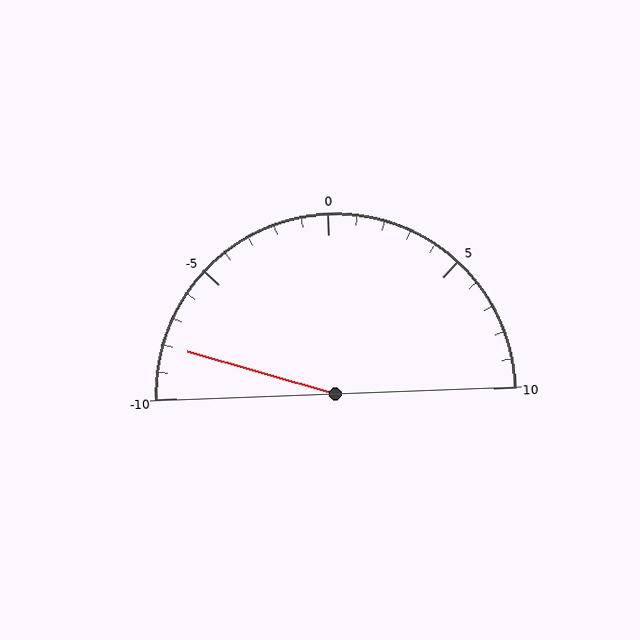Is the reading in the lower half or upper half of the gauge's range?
The reading is in the lower half of the range (-10 to 10).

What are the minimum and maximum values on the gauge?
The gauge ranges from -10 to 10.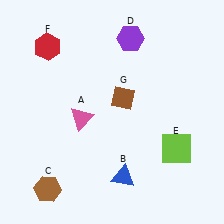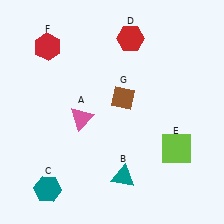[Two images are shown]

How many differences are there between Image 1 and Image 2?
There are 3 differences between the two images.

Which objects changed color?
B changed from blue to teal. C changed from brown to teal. D changed from purple to red.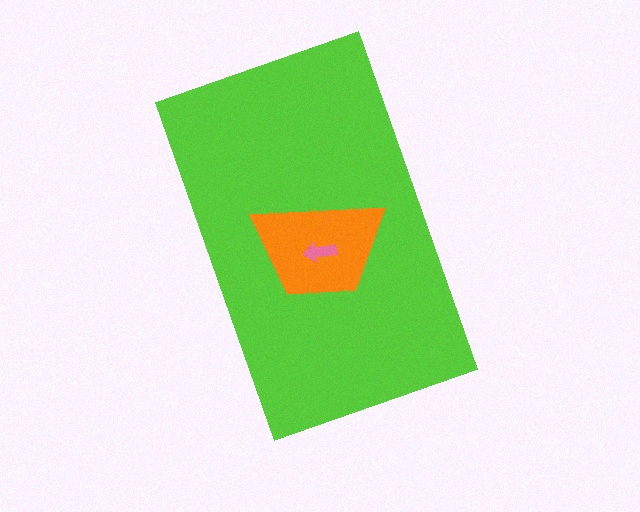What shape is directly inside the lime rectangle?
The orange trapezoid.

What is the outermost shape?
The lime rectangle.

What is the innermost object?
The pink arrow.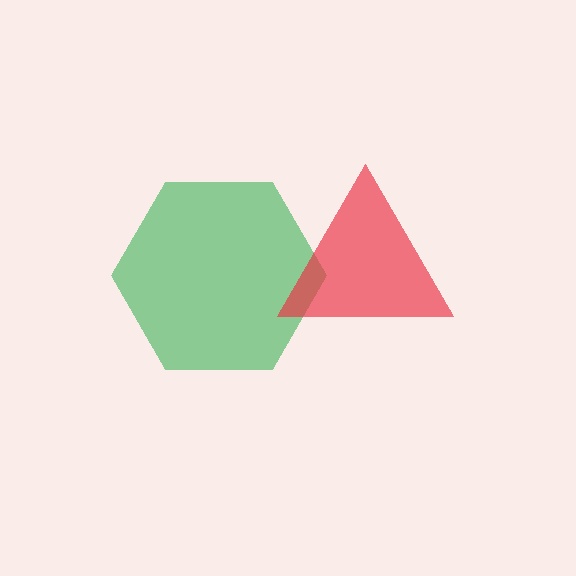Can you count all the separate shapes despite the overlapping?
Yes, there are 2 separate shapes.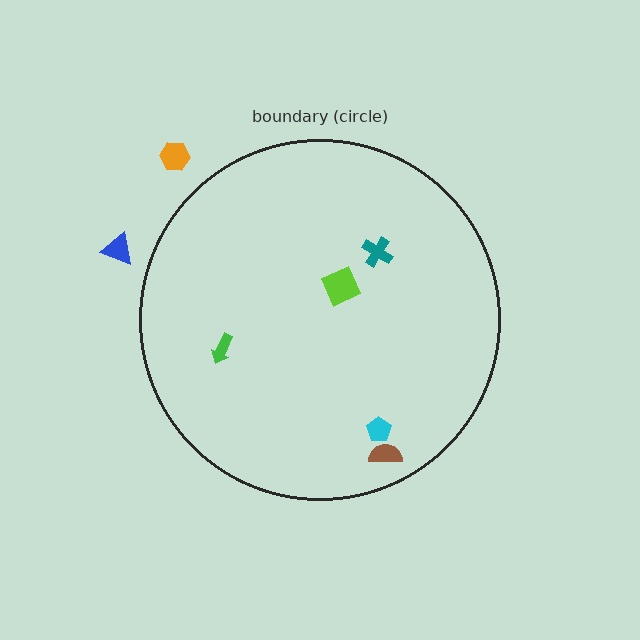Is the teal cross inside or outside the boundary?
Inside.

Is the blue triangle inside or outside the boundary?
Outside.